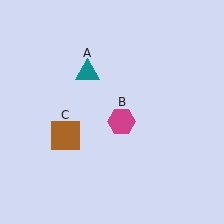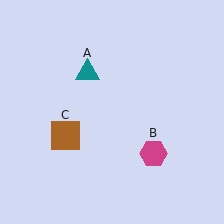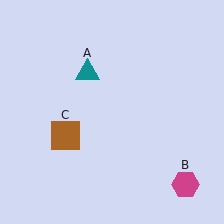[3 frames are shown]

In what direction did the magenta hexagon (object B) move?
The magenta hexagon (object B) moved down and to the right.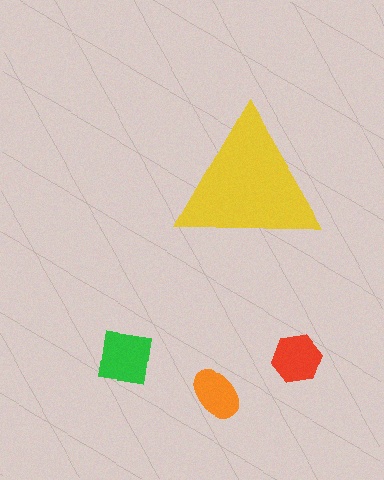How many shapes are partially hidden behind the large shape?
0 shapes are partially hidden.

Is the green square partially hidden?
No, the green square is fully visible.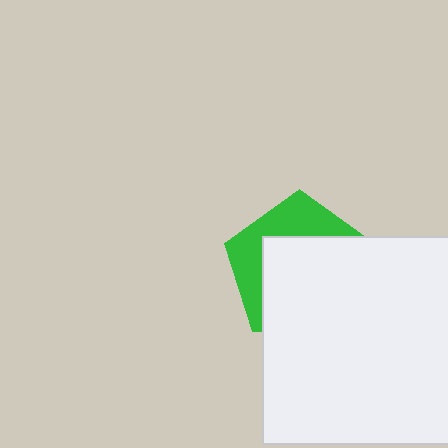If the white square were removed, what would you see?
You would see the complete green pentagon.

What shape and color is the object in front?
The object in front is a white square.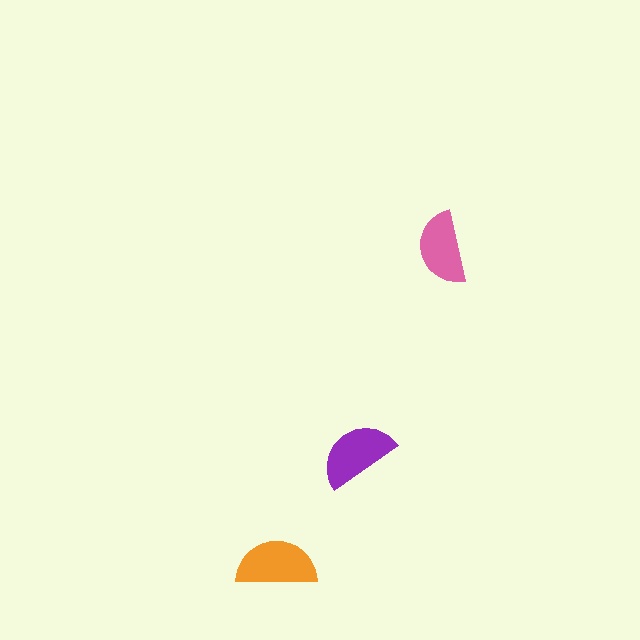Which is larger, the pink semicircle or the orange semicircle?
The orange one.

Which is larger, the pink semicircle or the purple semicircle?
The purple one.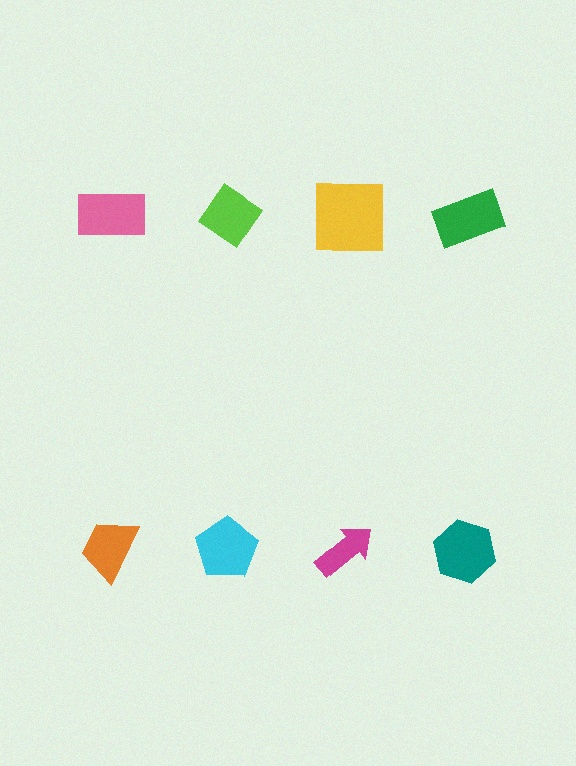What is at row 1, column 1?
A pink rectangle.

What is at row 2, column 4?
A teal hexagon.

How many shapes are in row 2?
4 shapes.